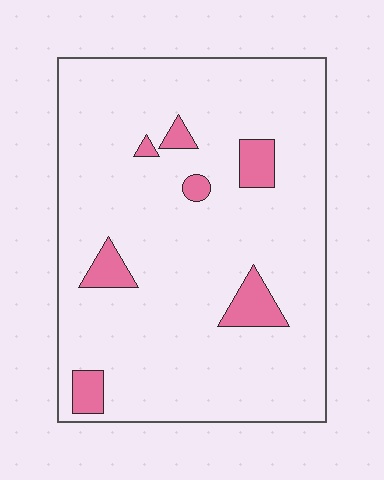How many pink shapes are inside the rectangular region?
7.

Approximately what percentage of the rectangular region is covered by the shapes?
Approximately 10%.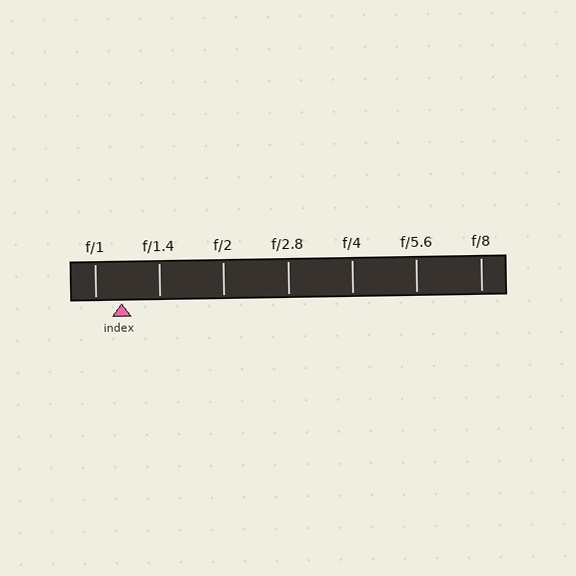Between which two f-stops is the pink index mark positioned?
The index mark is between f/1 and f/1.4.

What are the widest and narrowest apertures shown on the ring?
The widest aperture shown is f/1 and the narrowest is f/8.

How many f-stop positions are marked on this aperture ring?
There are 7 f-stop positions marked.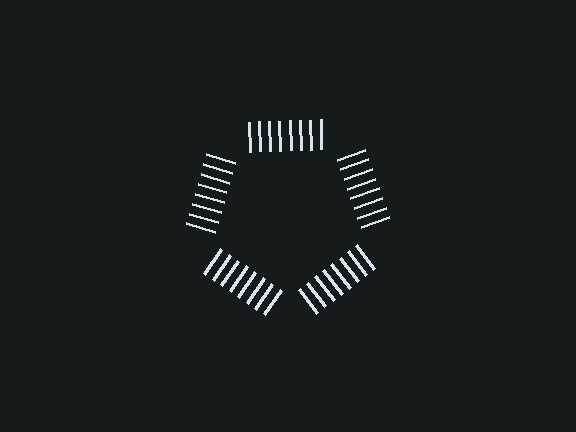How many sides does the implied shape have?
5 sides — the line-ends trace a pentagon.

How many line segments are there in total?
40 — 8 along each of the 5 edges.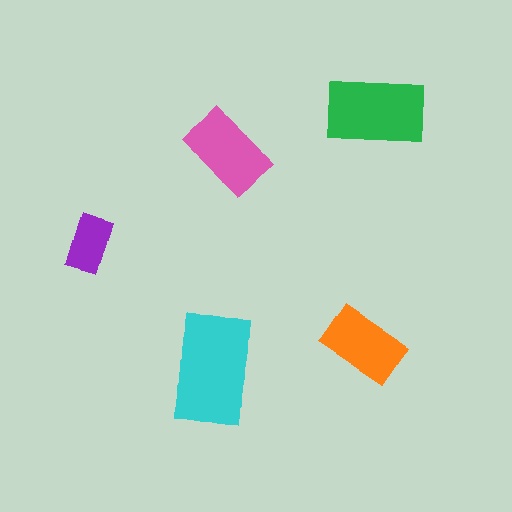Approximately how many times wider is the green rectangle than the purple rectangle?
About 1.5 times wider.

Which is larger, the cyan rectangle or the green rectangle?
The cyan one.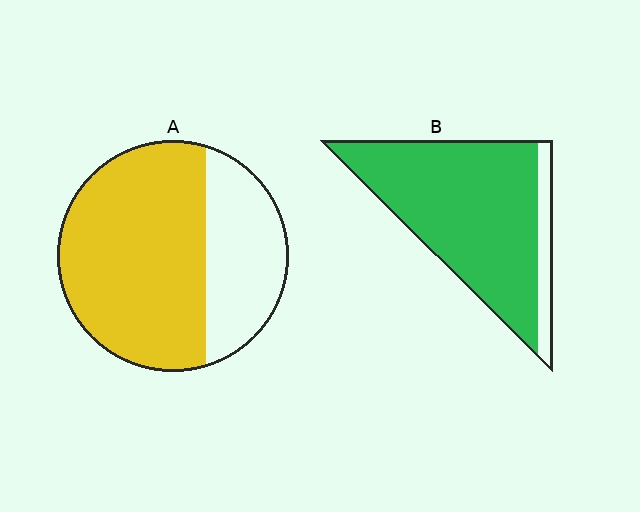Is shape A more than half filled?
Yes.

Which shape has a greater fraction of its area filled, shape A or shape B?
Shape B.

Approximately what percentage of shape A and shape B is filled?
A is approximately 70% and B is approximately 90%.